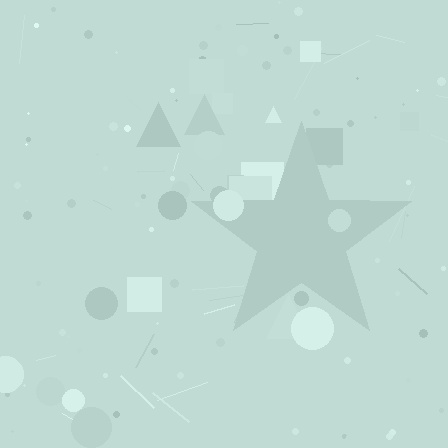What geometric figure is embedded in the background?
A star is embedded in the background.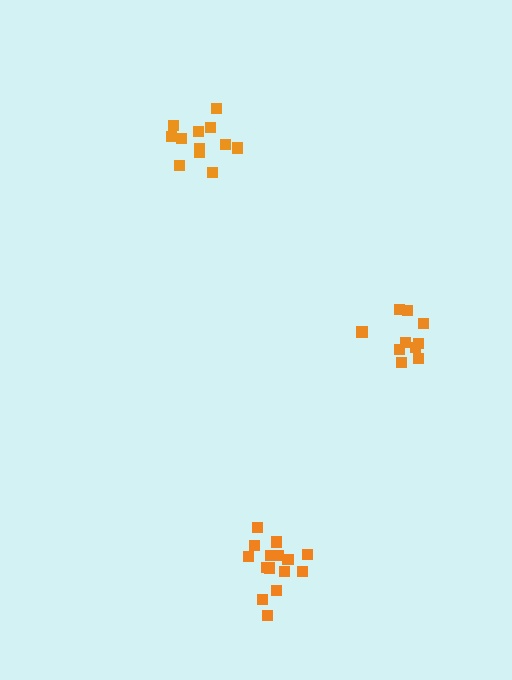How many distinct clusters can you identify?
There are 3 distinct clusters.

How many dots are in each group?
Group 1: 10 dots, Group 2: 12 dots, Group 3: 15 dots (37 total).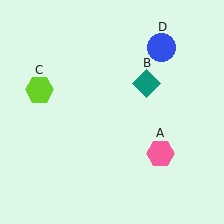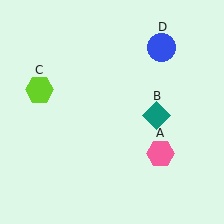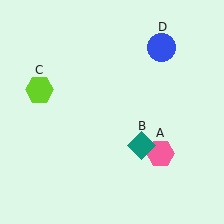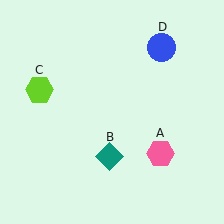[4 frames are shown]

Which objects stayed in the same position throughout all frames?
Pink hexagon (object A) and lime hexagon (object C) and blue circle (object D) remained stationary.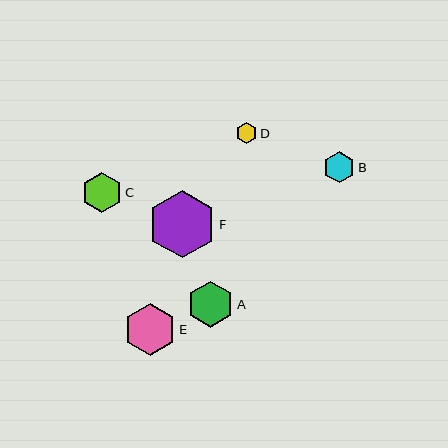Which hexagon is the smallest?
Hexagon D is the smallest with a size of approximately 21 pixels.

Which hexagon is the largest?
Hexagon F is the largest with a size of approximately 68 pixels.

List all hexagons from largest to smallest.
From largest to smallest: F, E, A, C, B, D.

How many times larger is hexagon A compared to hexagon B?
Hexagon A is approximately 1.5 times the size of hexagon B.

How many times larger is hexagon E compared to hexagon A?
Hexagon E is approximately 1.1 times the size of hexagon A.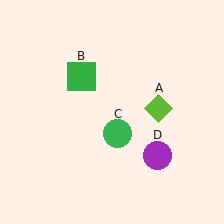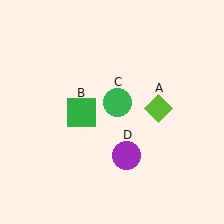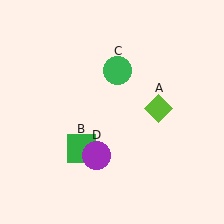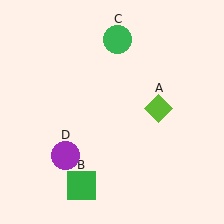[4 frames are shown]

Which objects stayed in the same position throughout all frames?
Lime diamond (object A) remained stationary.